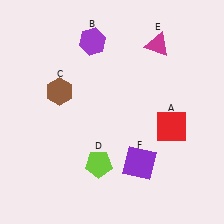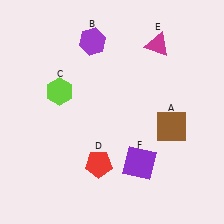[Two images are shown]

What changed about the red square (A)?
In Image 1, A is red. In Image 2, it changed to brown.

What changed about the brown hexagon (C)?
In Image 1, C is brown. In Image 2, it changed to lime.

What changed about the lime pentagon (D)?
In Image 1, D is lime. In Image 2, it changed to red.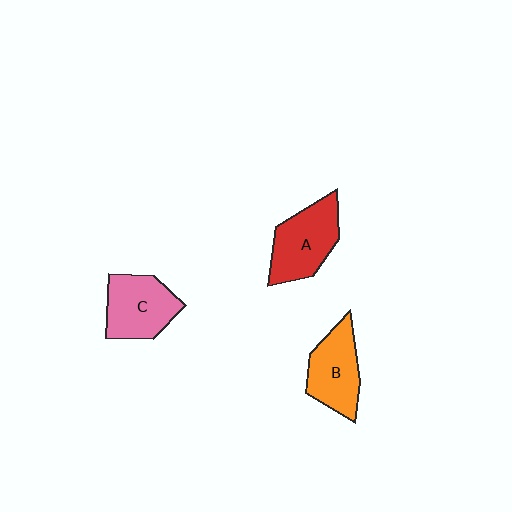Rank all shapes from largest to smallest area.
From largest to smallest: A (red), C (pink), B (orange).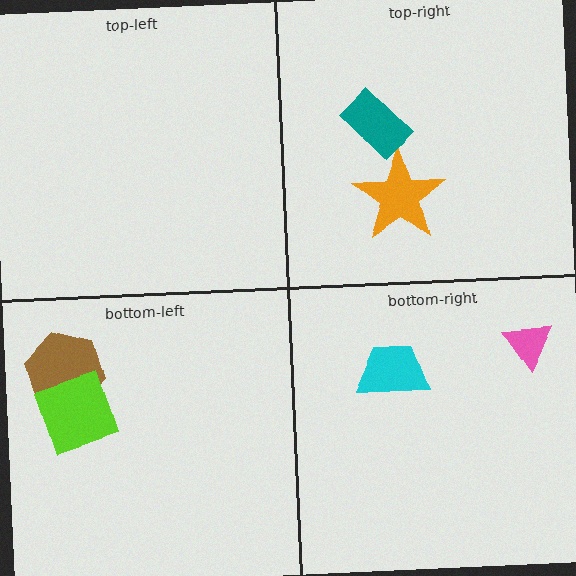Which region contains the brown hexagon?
The bottom-left region.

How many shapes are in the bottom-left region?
2.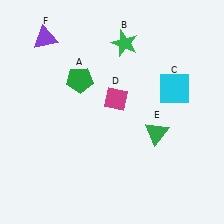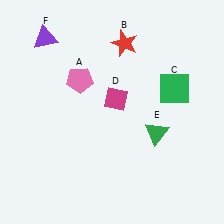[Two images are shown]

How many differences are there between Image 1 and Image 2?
There are 3 differences between the two images.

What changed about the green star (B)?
In Image 1, B is green. In Image 2, it changed to red.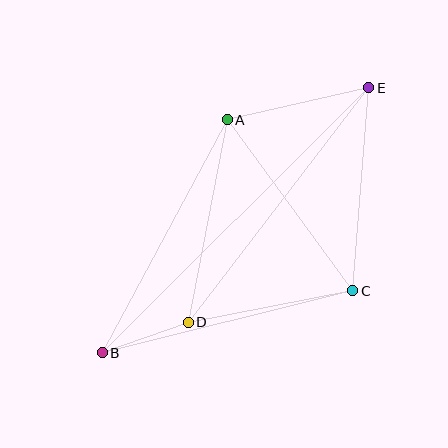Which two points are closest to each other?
Points B and D are closest to each other.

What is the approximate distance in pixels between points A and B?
The distance between A and B is approximately 264 pixels.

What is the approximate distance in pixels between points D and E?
The distance between D and E is approximately 296 pixels.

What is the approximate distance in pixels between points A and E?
The distance between A and E is approximately 145 pixels.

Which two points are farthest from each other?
Points B and E are farthest from each other.